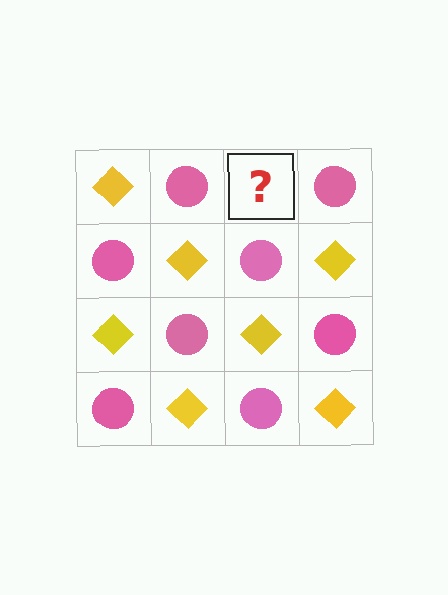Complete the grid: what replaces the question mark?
The question mark should be replaced with a yellow diamond.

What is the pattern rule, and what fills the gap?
The rule is that it alternates yellow diamond and pink circle in a checkerboard pattern. The gap should be filled with a yellow diamond.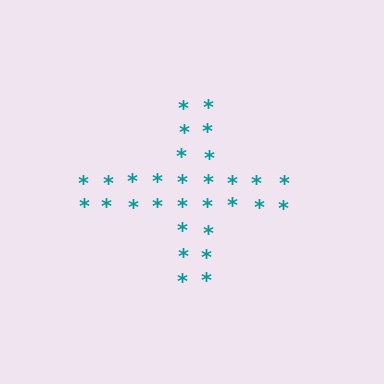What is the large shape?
The large shape is a cross.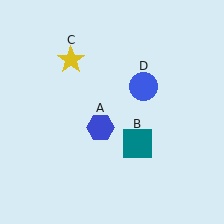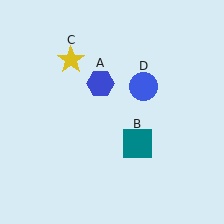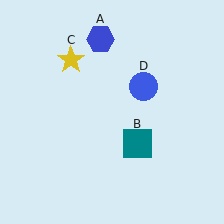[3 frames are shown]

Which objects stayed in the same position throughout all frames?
Teal square (object B) and yellow star (object C) and blue circle (object D) remained stationary.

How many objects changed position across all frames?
1 object changed position: blue hexagon (object A).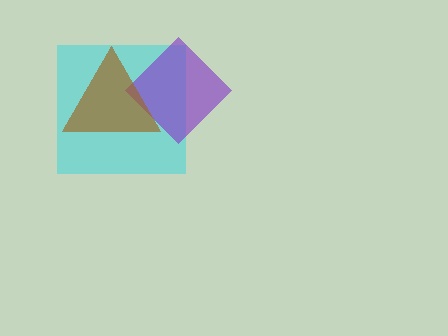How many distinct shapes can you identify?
There are 3 distinct shapes: a cyan square, a purple diamond, a brown triangle.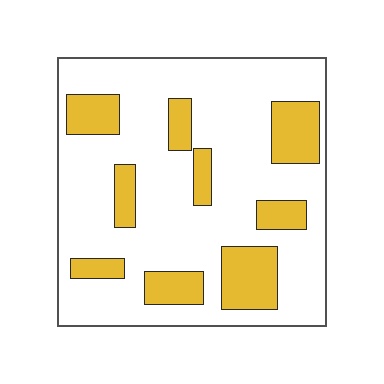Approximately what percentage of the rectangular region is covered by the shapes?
Approximately 25%.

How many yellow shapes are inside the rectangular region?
9.